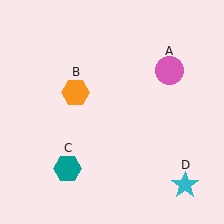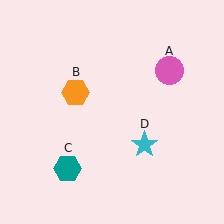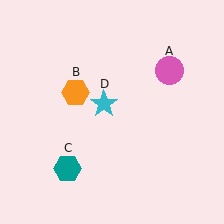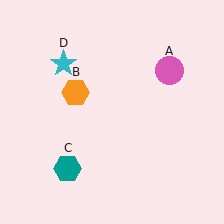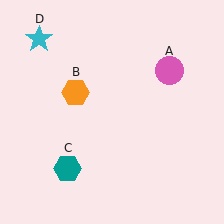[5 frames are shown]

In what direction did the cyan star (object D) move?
The cyan star (object D) moved up and to the left.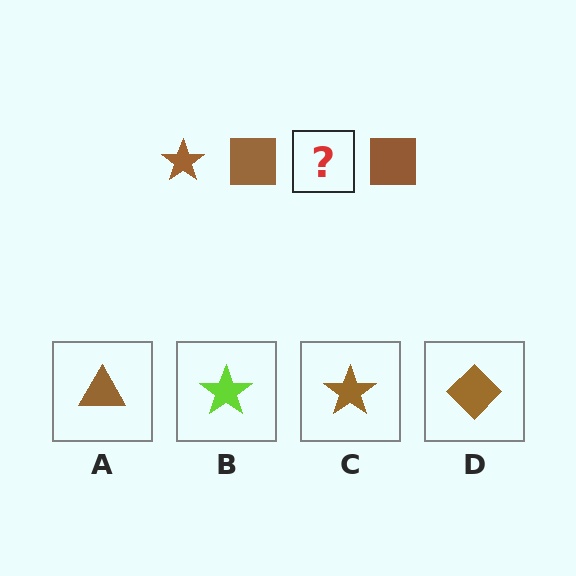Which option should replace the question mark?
Option C.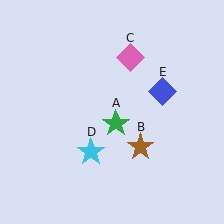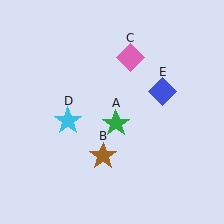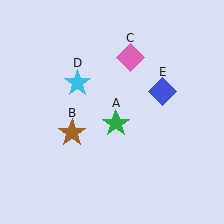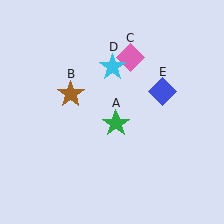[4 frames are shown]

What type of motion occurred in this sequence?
The brown star (object B), cyan star (object D) rotated clockwise around the center of the scene.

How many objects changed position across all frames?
2 objects changed position: brown star (object B), cyan star (object D).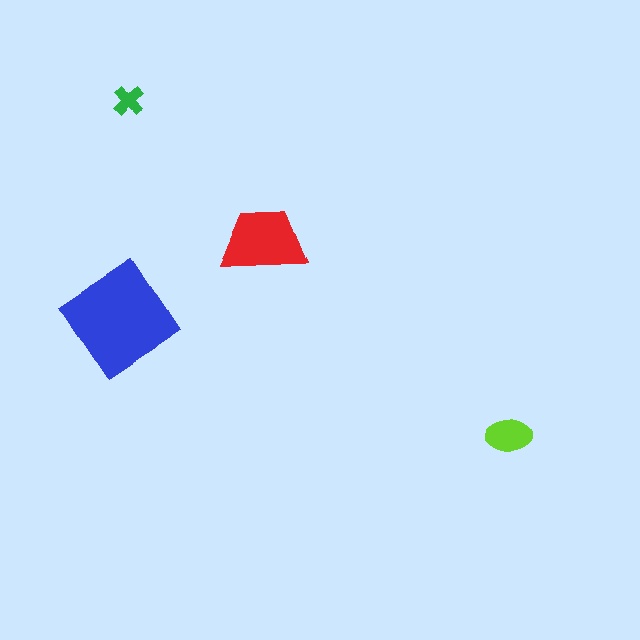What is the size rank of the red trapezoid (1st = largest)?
2nd.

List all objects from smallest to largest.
The green cross, the lime ellipse, the red trapezoid, the blue diamond.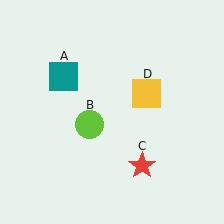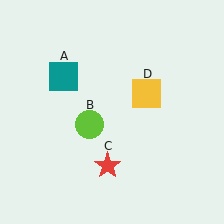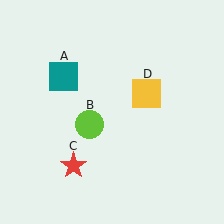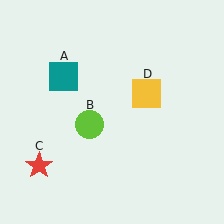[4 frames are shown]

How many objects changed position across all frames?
1 object changed position: red star (object C).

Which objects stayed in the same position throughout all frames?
Teal square (object A) and lime circle (object B) and yellow square (object D) remained stationary.